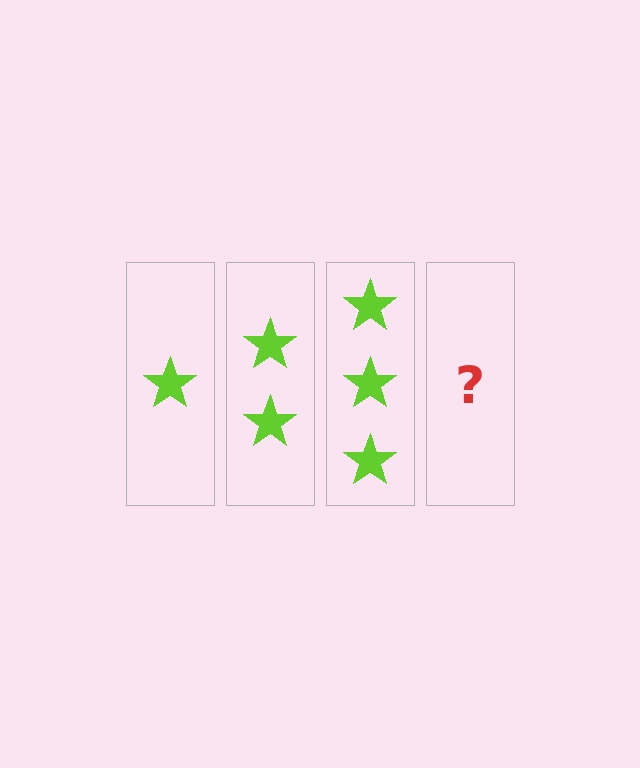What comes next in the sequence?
The next element should be 4 stars.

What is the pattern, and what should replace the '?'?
The pattern is that each step adds one more star. The '?' should be 4 stars.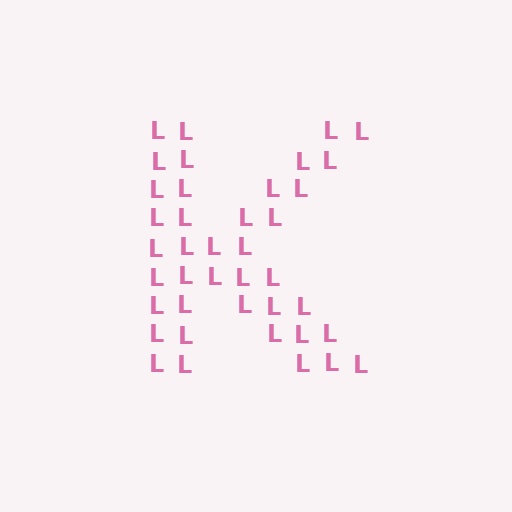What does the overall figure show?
The overall figure shows the letter K.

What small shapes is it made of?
It is made of small letter L's.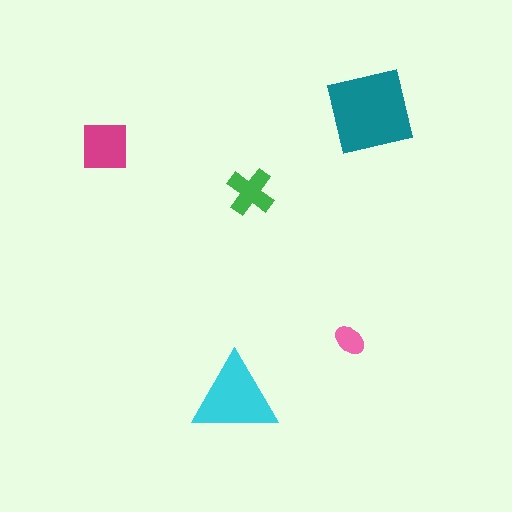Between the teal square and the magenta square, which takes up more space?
The teal square.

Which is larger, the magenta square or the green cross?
The magenta square.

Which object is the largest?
The teal square.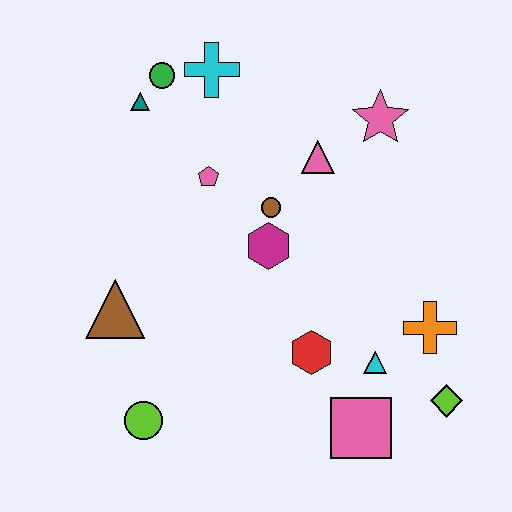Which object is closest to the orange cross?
The cyan triangle is closest to the orange cross.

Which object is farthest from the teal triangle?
The lime diamond is farthest from the teal triangle.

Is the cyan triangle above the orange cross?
No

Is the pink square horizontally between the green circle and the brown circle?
No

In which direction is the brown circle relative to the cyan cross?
The brown circle is below the cyan cross.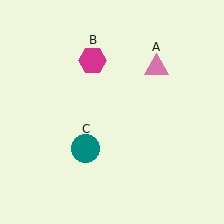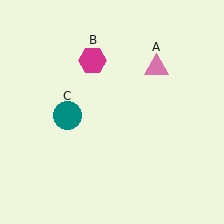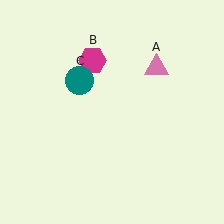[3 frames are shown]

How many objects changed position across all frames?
1 object changed position: teal circle (object C).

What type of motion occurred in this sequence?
The teal circle (object C) rotated clockwise around the center of the scene.